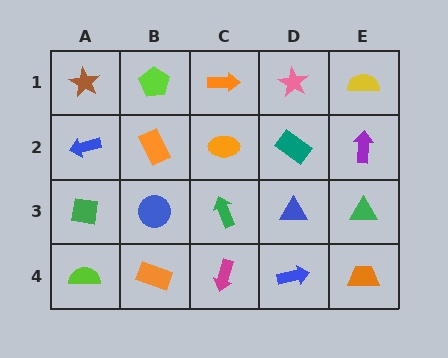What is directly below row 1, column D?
A teal rectangle.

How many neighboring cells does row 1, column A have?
2.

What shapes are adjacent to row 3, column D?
A teal rectangle (row 2, column D), a blue arrow (row 4, column D), a green arrow (row 3, column C), a green triangle (row 3, column E).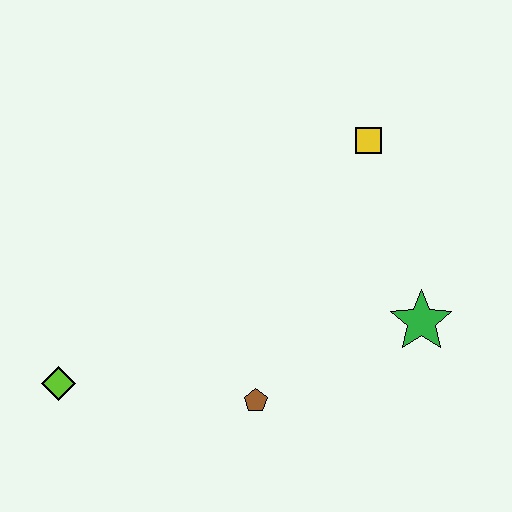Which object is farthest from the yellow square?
The lime diamond is farthest from the yellow square.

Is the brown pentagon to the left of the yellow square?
Yes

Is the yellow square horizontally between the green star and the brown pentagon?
Yes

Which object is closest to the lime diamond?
The brown pentagon is closest to the lime diamond.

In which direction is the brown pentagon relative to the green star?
The brown pentagon is to the left of the green star.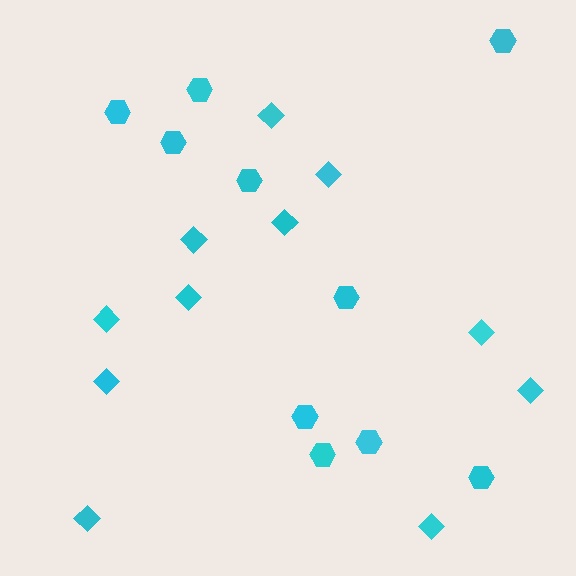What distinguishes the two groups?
There are 2 groups: one group of diamonds (11) and one group of hexagons (10).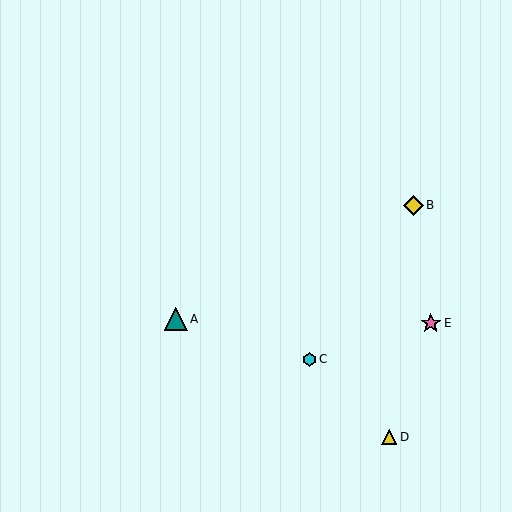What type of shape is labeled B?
Shape B is a yellow diamond.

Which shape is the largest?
The teal triangle (labeled A) is the largest.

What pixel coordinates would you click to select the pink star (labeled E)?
Click at (431, 323) to select the pink star E.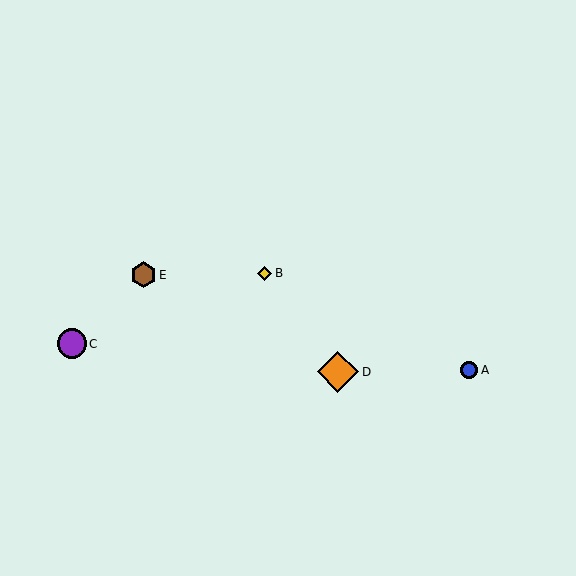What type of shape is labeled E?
Shape E is a brown hexagon.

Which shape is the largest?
The orange diamond (labeled D) is the largest.